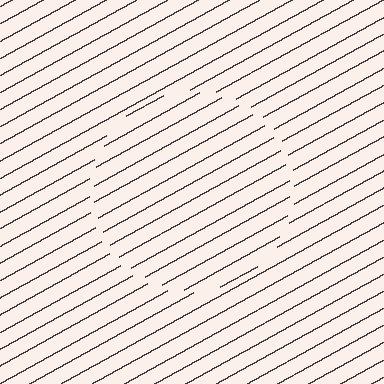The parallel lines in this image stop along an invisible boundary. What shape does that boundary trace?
An illusory circle. The interior of the shape contains the same grating, shifted by half a period — the contour is defined by the phase discontinuity where line-ends from the inner and outer gratings abut.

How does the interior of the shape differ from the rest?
The interior of the shape contains the same grating, shifted by half a period — the contour is defined by the phase discontinuity where line-ends from the inner and outer gratings abut.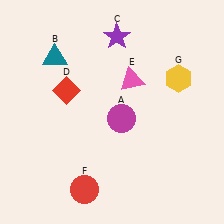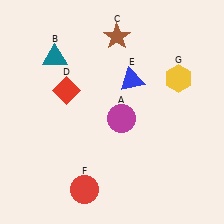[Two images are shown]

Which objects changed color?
C changed from purple to brown. E changed from pink to blue.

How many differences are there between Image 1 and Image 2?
There are 2 differences between the two images.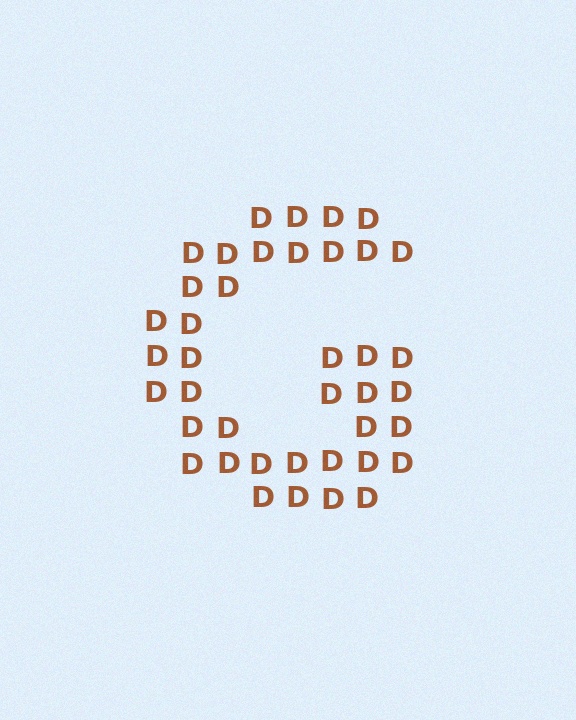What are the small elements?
The small elements are letter D's.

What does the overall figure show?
The overall figure shows the letter G.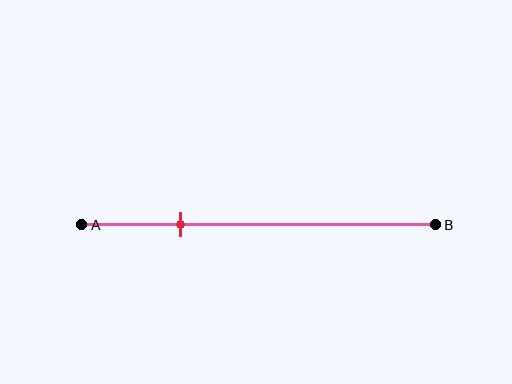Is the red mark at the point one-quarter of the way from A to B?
Yes, the mark is approximately at the one-quarter point.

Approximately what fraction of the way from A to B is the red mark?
The red mark is approximately 30% of the way from A to B.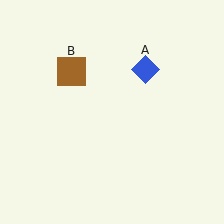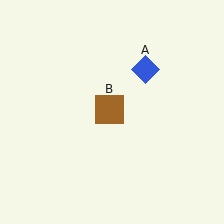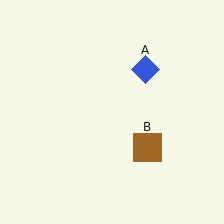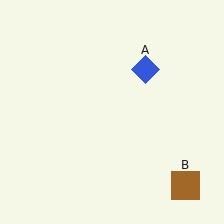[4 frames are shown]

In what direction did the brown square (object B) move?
The brown square (object B) moved down and to the right.